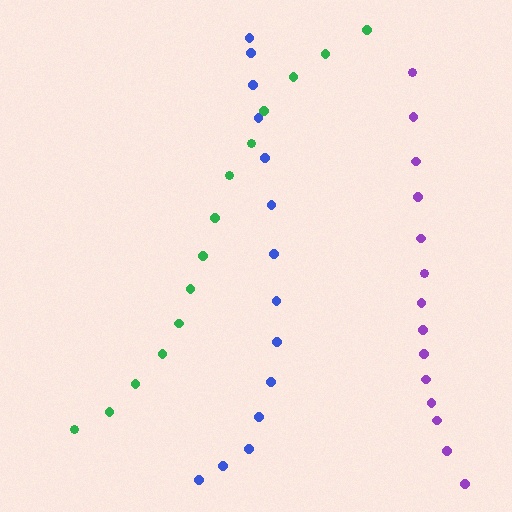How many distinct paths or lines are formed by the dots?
There are 3 distinct paths.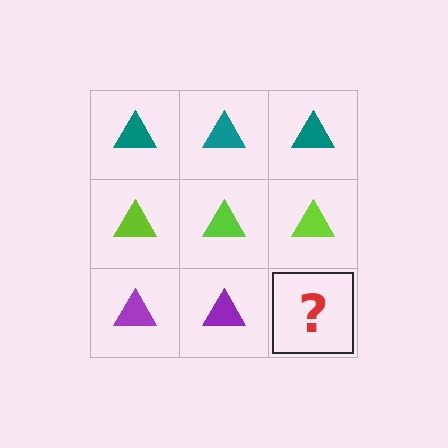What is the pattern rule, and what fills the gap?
The rule is that each row has a consistent color. The gap should be filled with a purple triangle.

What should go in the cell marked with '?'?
The missing cell should contain a purple triangle.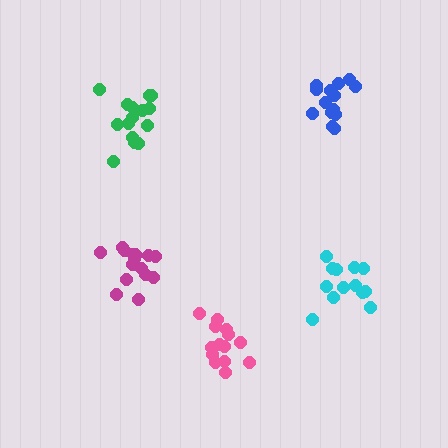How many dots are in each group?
Group 1: 14 dots, Group 2: 16 dots, Group 3: 14 dots, Group 4: 15 dots, Group 5: 13 dots (72 total).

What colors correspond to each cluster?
The clusters are colored: pink, magenta, blue, green, cyan.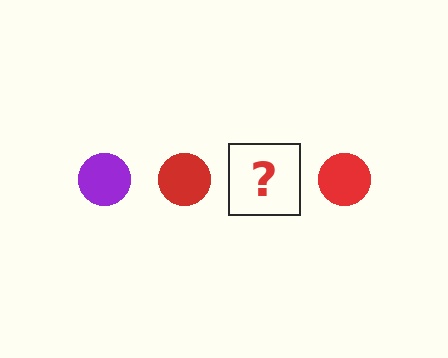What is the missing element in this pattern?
The missing element is a purple circle.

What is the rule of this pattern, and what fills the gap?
The rule is that the pattern cycles through purple, red circles. The gap should be filled with a purple circle.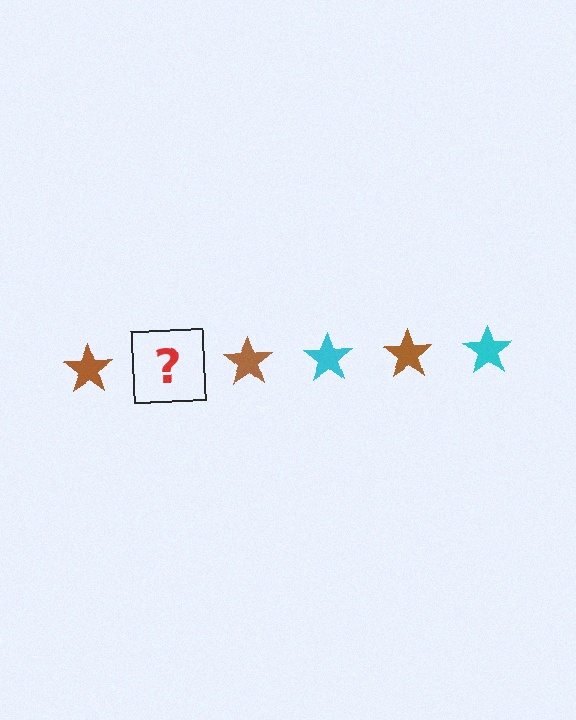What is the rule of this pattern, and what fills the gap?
The rule is that the pattern cycles through brown, cyan stars. The gap should be filled with a cyan star.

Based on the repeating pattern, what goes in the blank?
The blank should be a cyan star.